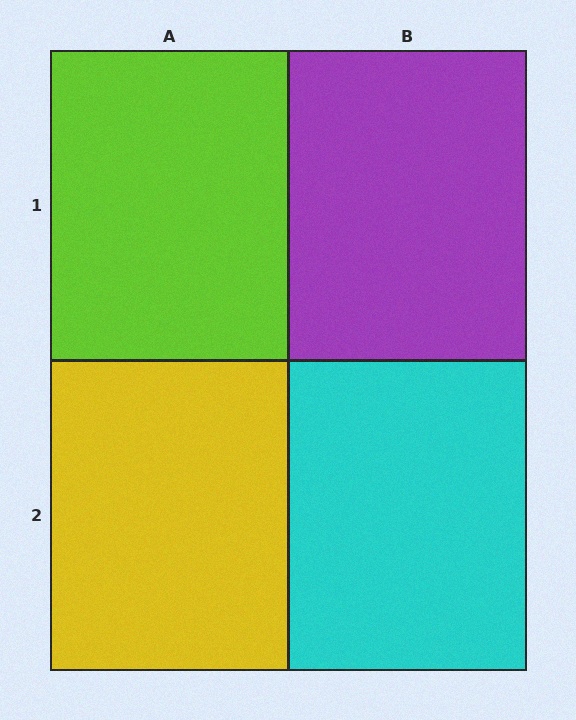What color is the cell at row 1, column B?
Purple.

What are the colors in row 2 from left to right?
Yellow, cyan.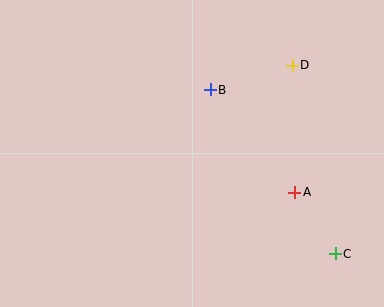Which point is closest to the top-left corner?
Point B is closest to the top-left corner.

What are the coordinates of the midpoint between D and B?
The midpoint between D and B is at (251, 77).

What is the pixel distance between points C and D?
The distance between C and D is 193 pixels.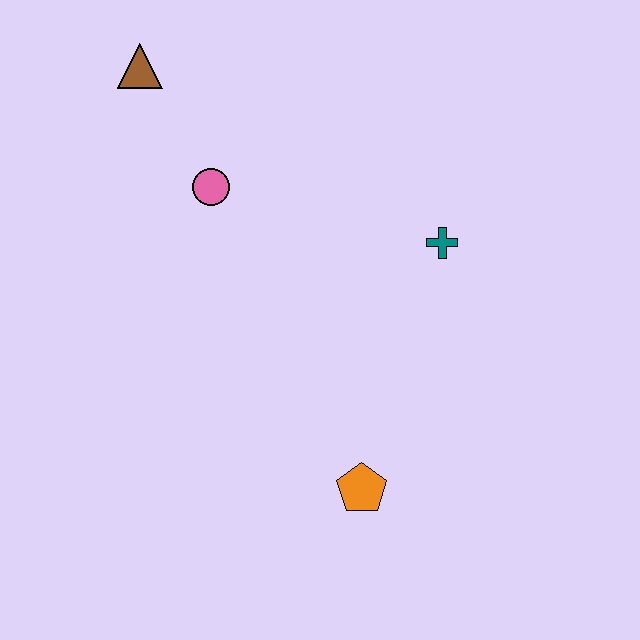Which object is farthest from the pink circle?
The orange pentagon is farthest from the pink circle.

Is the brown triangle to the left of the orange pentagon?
Yes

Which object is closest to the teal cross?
The pink circle is closest to the teal cross.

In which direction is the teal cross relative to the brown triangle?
The teal cross is to the right of the brown triangle.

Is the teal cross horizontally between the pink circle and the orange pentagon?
No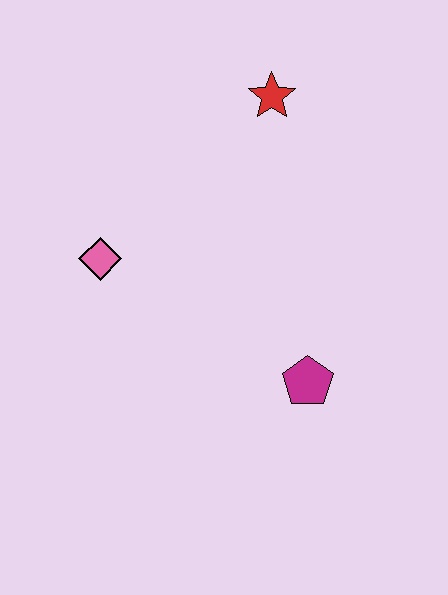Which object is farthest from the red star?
The magenta pentagon is farthest from the red star.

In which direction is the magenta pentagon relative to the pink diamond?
The magenta pentagon is to the right of the pink diamond.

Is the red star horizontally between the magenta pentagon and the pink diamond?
Yes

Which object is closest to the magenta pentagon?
The pink diamond is closest to the magenta pentagon.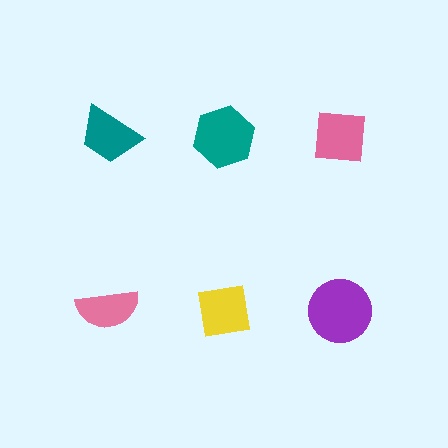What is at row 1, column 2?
A teal hexagon.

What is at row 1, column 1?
A teal trapezoid.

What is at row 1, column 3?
A pink square.